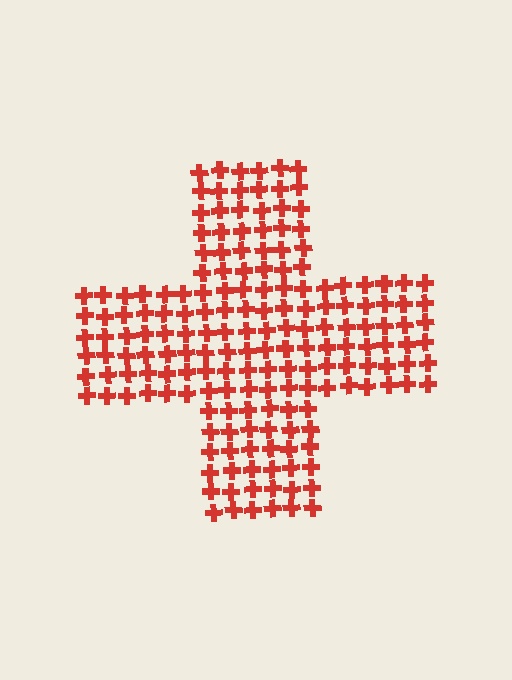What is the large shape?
The large shape is a cross.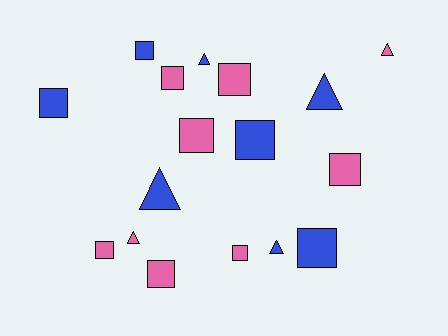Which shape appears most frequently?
Square, with 11 objects.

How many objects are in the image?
There are 17 objects.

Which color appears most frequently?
Pink, with 9 objects.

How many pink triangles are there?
There are 2 pink triangles.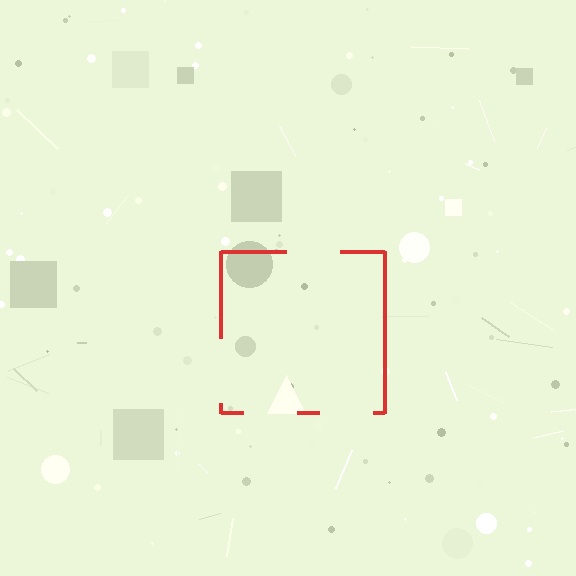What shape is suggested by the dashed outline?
The dashed outline suggests a square.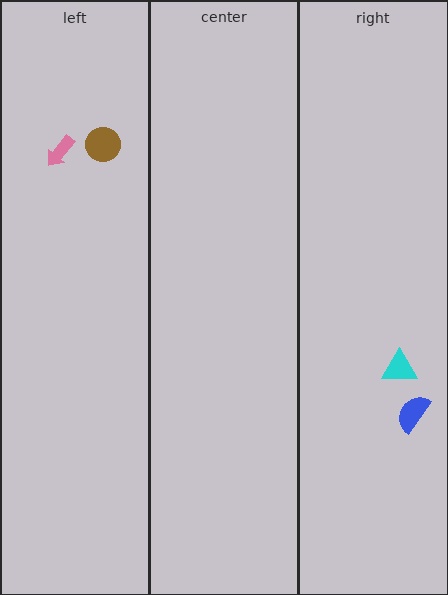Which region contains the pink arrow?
The left region.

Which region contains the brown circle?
The left region.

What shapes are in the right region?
The blue semicircle, the cyan triangle.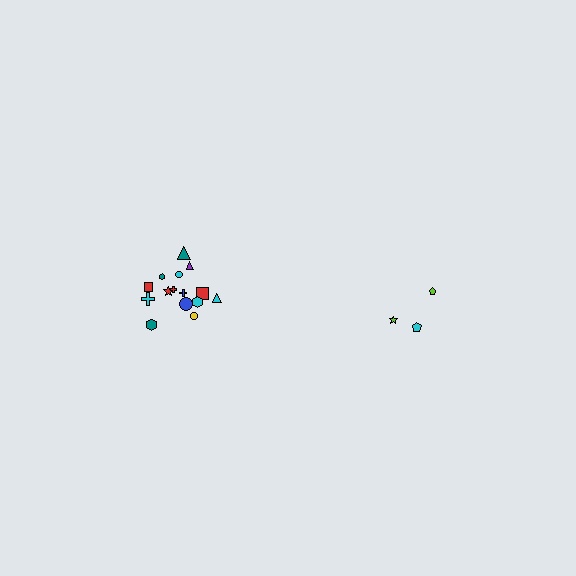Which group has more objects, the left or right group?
The left group.